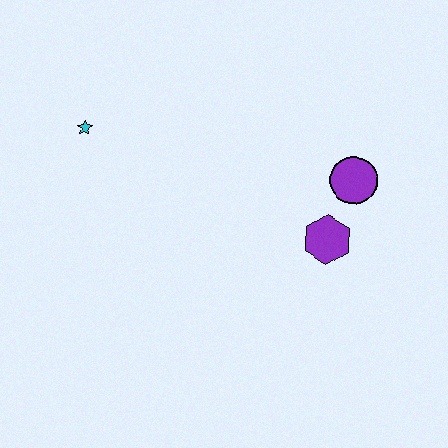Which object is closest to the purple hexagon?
The purple circle is closest to the purple hexagon.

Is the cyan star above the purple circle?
Yes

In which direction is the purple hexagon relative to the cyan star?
The purple hexagon is to the right of the cyan star.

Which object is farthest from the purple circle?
The cyan star is farthest from the purple circle.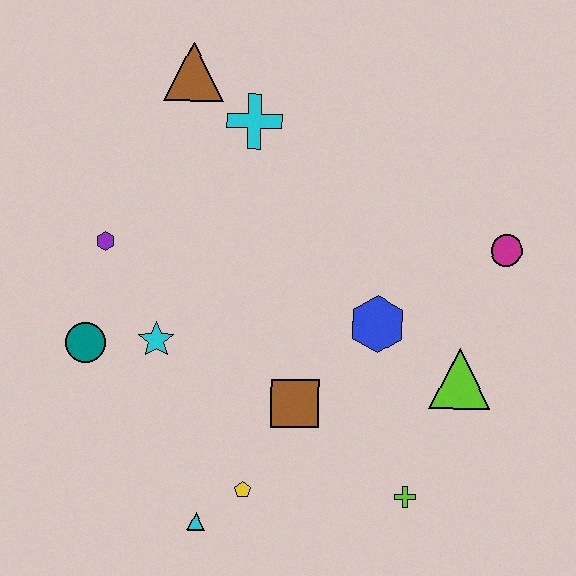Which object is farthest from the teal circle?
The magenta circle is farthest from the teal circle.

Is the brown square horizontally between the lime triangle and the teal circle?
Yes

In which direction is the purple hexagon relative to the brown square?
The purple hexagon is to the left of the brown square.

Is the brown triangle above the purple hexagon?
Yes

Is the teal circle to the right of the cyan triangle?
No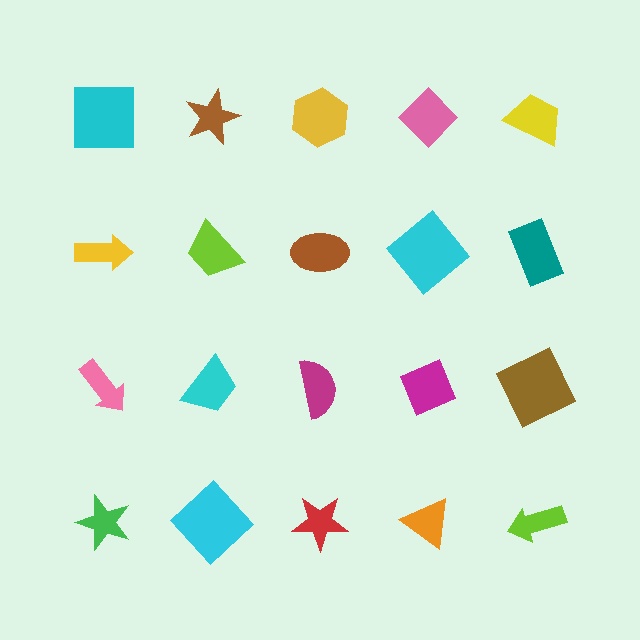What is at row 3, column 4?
A magenta diamond.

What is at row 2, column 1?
A yellow arrow.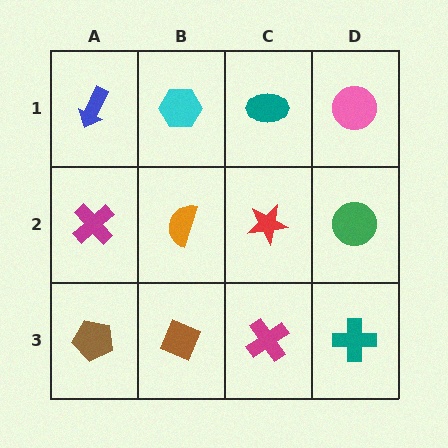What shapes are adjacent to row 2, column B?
A cyan hexagon (row 1, column B), a brown diamond (row 3, column B), a magenta cross (row 2, column A), a red star (row 2, column C).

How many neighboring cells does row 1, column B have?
3.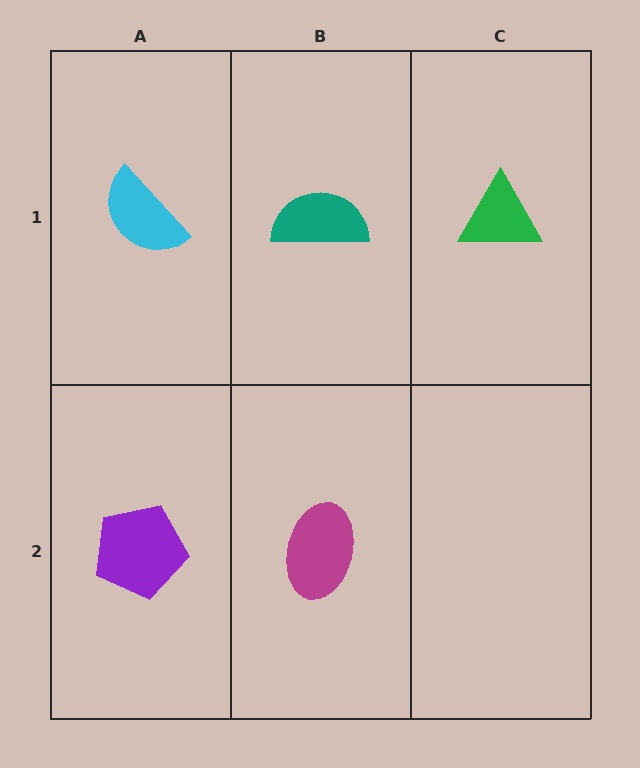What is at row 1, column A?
A cyan semicircle.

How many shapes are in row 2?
2 shapes.